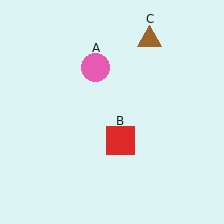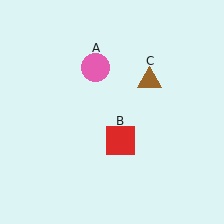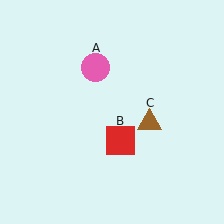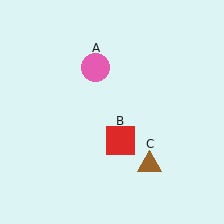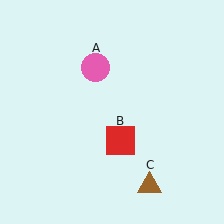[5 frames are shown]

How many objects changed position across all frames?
1 object changed position: brown triangle (object C).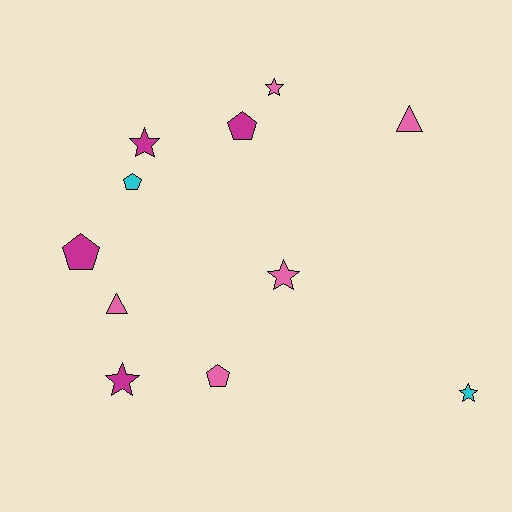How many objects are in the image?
There are 11 objects.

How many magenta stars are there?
There are 2 magenta stars.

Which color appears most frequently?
Pink, with 5 objects.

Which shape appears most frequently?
Star, with 5 objects.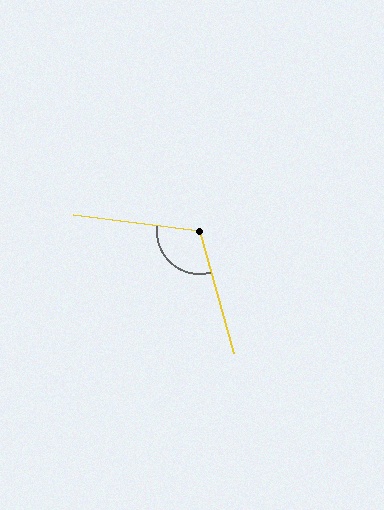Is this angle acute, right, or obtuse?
It is obtuse.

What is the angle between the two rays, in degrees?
Approximately 113 degrees.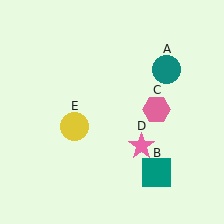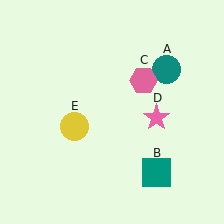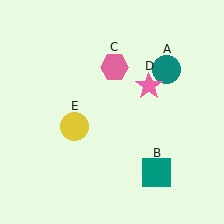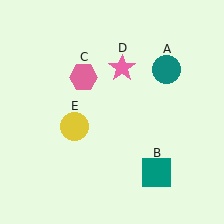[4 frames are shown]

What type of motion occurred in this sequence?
The pink hexagon (object C), pink star (object D) rotated counterclockwise around the center of the scene.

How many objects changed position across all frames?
2 objects changed position: pink hexagon (object C), pink star (object D).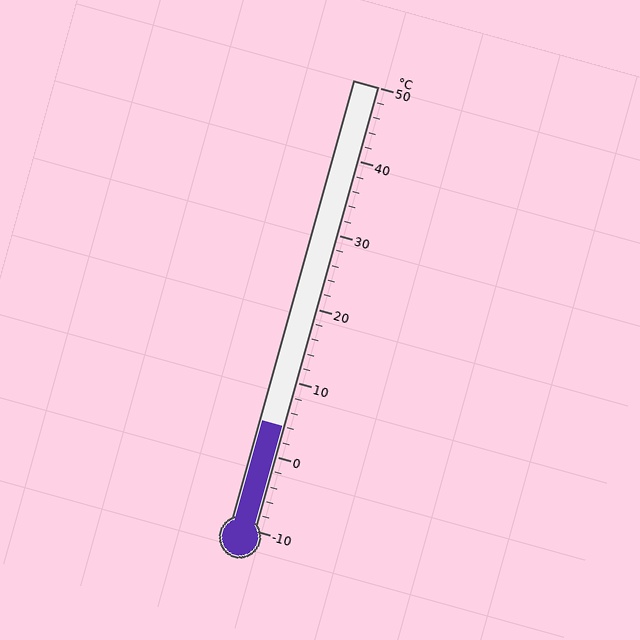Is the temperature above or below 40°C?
The temperature is below 40°C.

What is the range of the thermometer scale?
The thermometer scale ranges from -10°C to 50°C.